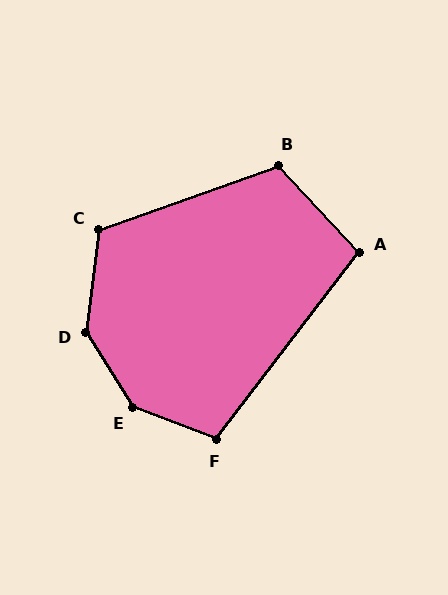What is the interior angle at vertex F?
Approximately 106 degrees (obtuse).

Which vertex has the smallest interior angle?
A, at approximately 100 degrees.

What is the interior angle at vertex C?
Approximately 117 degrees (obtuse).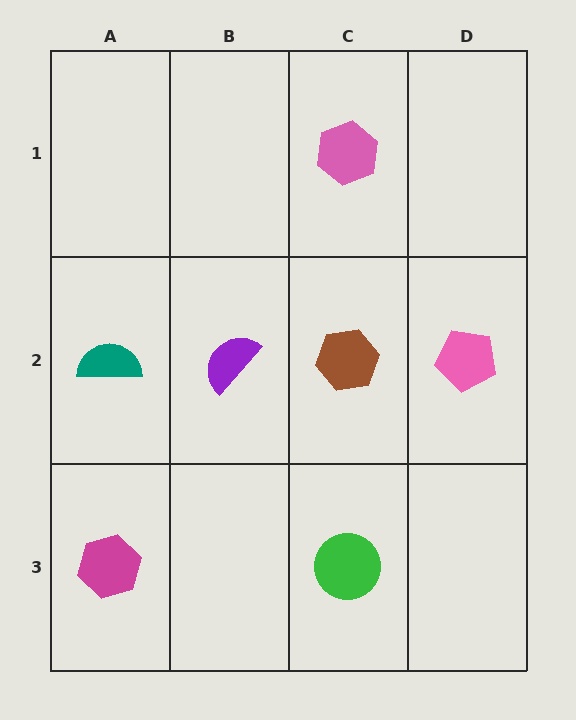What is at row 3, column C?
A green circle.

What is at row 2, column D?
A pink pentagon.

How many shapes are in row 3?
2 shapes.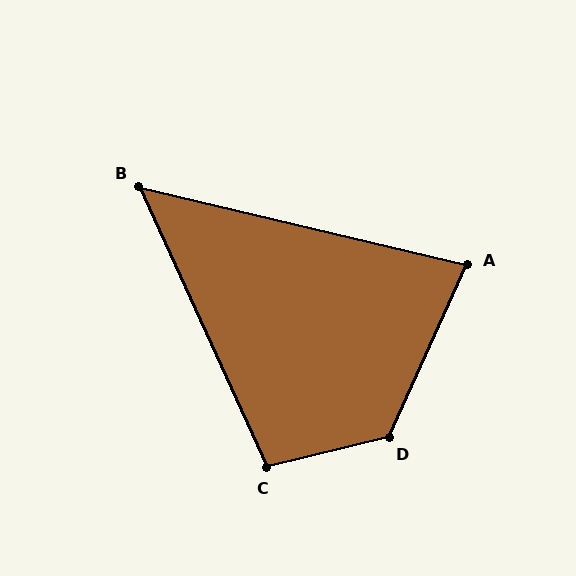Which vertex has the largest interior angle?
D, at approximately 128 degrees.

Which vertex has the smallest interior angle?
B, at approximately 52 degrees.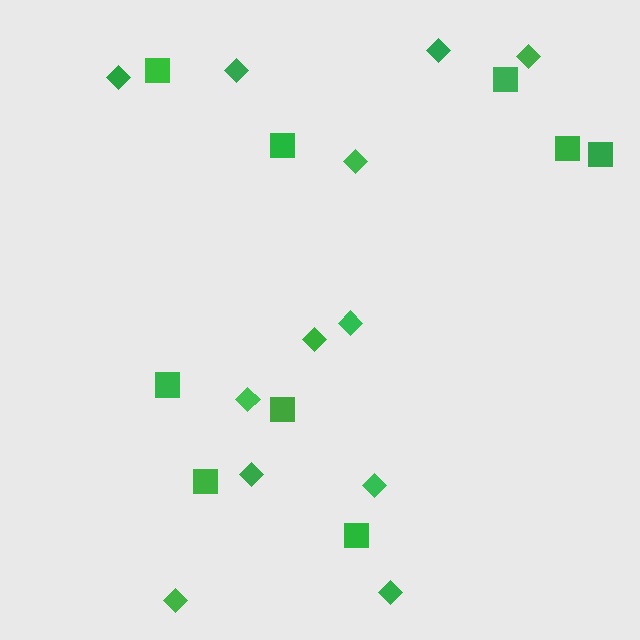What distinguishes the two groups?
There are 2 groups: one group of diamonds (12) and one group of squares (9).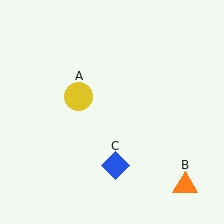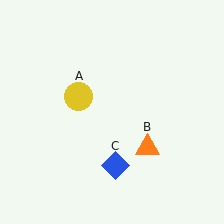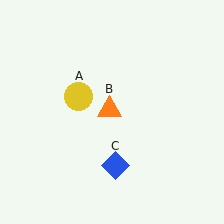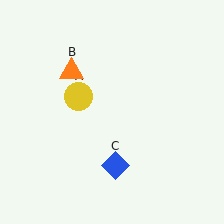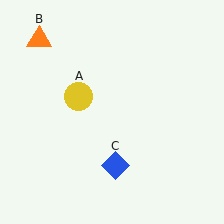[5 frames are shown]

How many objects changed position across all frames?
1 object changed position: orange triangle (object B).